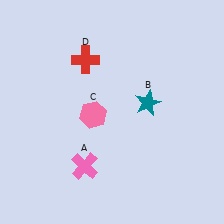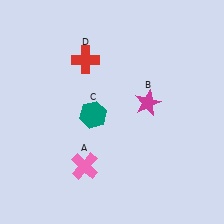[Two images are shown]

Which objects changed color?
B changed from teal to magenta. C changed from pink to teal.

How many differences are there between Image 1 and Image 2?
There are 2 differences between the two images.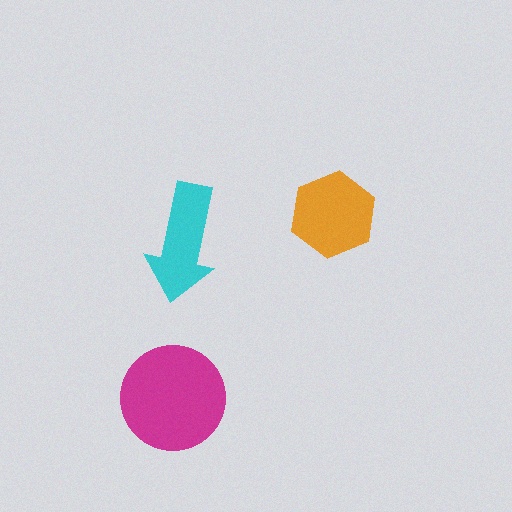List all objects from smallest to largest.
The cyan arrow, the orange hexagon, the magenta circle.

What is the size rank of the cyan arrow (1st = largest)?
3rd.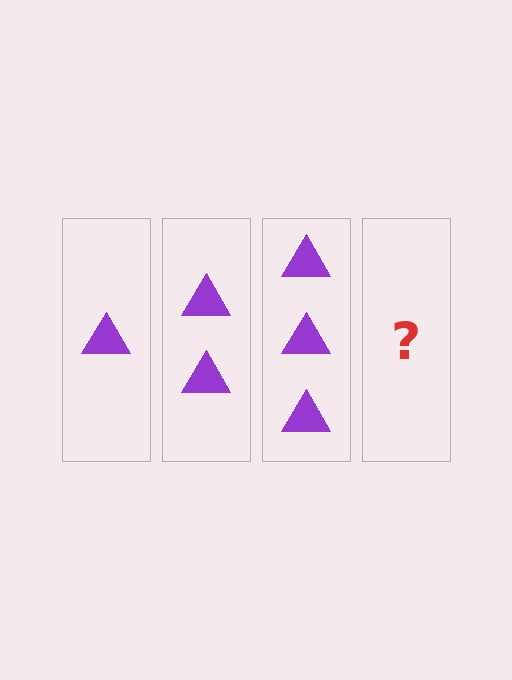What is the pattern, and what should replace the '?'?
The pattern is that each step adds one more triangle. The '?' should be 4 triangles.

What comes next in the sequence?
The next element should be 4 triangles.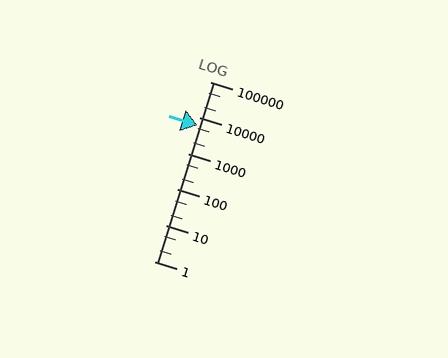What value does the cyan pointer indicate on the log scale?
The pointer indicates approximately 6300.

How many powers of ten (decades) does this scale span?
The scale spans 5 decades, from 1 to 100000.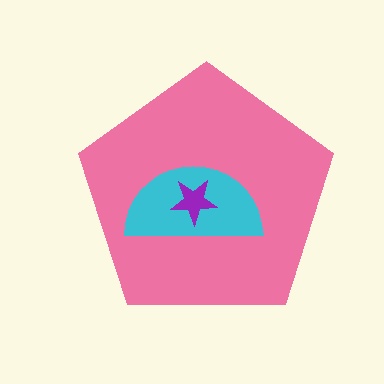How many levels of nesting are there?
3.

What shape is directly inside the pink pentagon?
The cyan semicircle.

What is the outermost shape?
The pink pentagon.